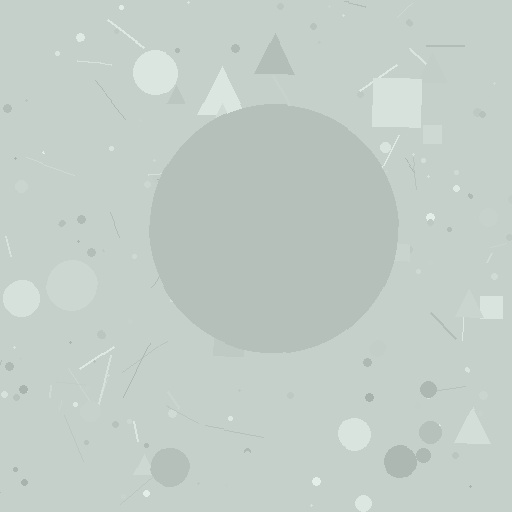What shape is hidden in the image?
A circle is hidden in the image.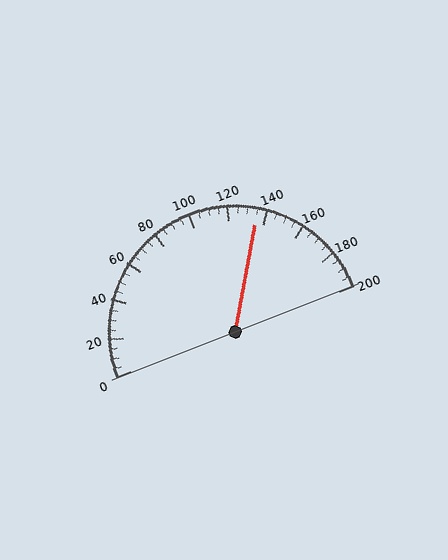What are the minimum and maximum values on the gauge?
The gauge ranges from 0 to 200.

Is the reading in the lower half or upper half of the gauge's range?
The reading is in the upper half of the range (0 to 200).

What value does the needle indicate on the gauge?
The needle indicates approximately 135.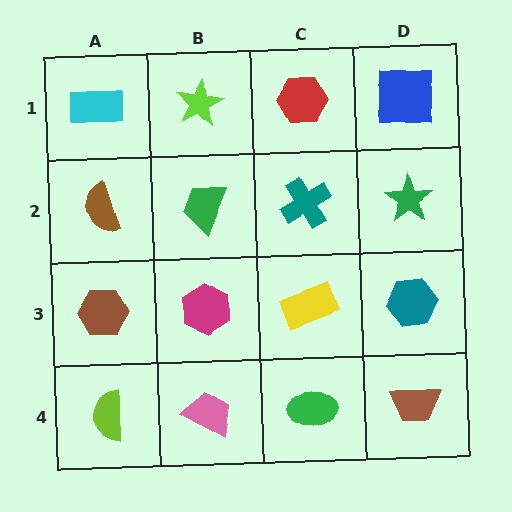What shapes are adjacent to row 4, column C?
A yellow rectangle (row 3, column C), a pink trapezoid (row 4, column B), a brown trapezoid (row 4, column D).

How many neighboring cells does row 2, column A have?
3.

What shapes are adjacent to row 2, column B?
A lime star (row 1, column B), a magenta hexagon (row 3, column B), a brown semicircle (row 2, column A), a teal cross (row 2, column C).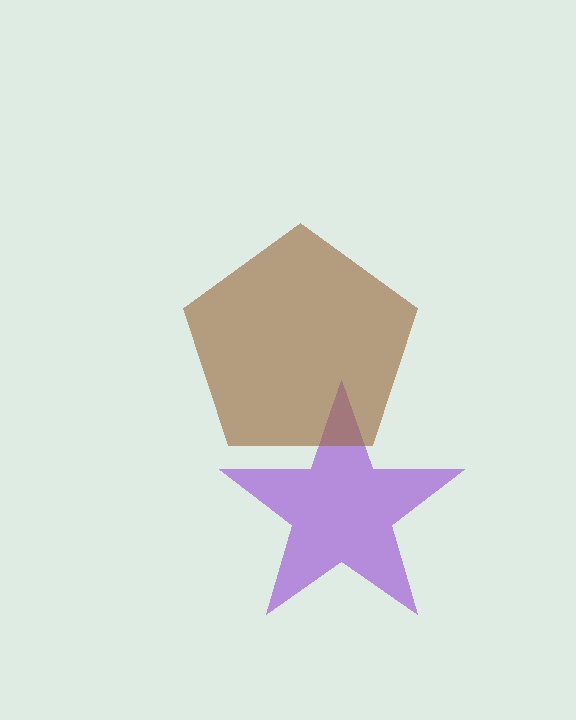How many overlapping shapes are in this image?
There are 2 overlapping shapes in the image.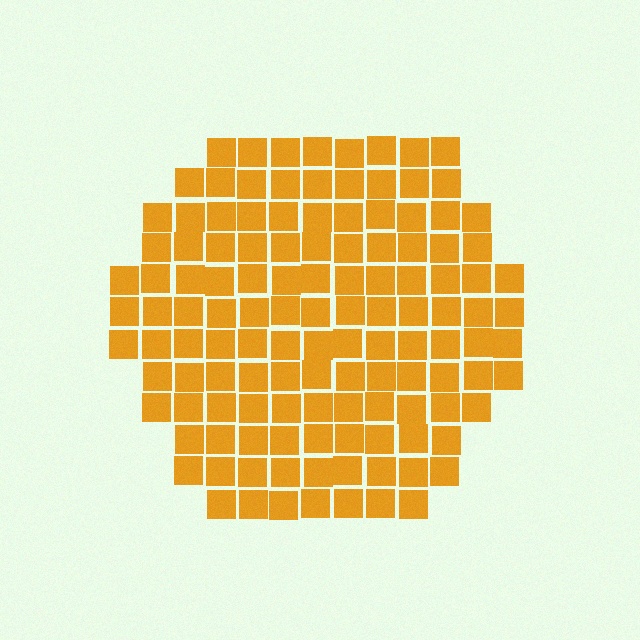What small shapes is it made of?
It is made of small squares.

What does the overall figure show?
The overall figure shows a hexagon.